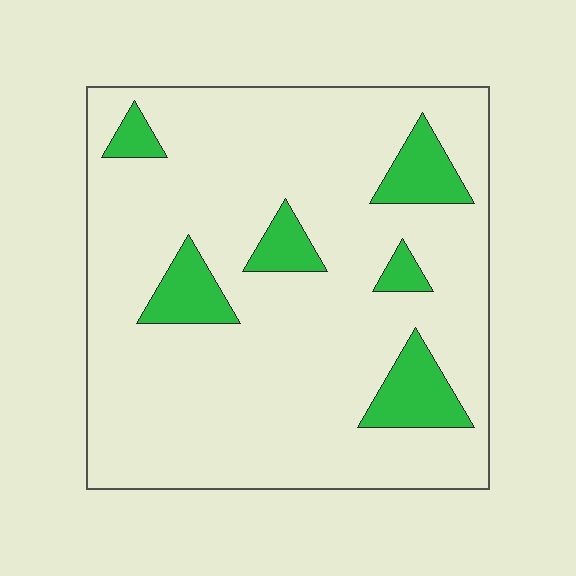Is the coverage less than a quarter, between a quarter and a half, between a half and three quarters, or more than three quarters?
Less than a quarter.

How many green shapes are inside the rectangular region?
6.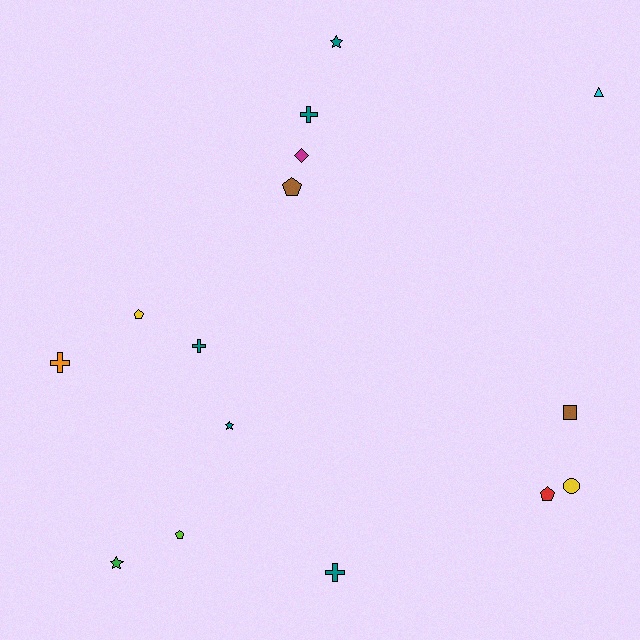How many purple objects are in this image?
There are no purple objects.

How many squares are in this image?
There is 1 square.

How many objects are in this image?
There are 15 objects.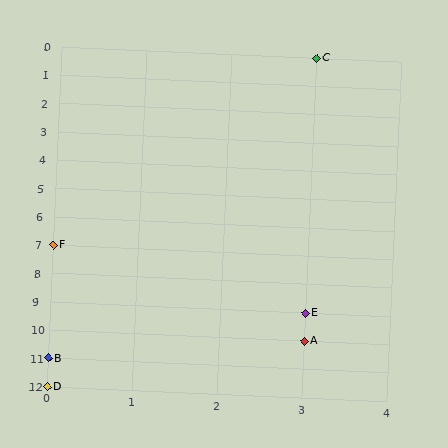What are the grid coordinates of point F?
Point F is at grid coordinates (0, 7).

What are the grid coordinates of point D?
Point D is at grid coordinates (0, 12).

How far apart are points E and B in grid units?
Points E and B are 3 columns and 2 rows apart (about 3.6 grid units diagonally).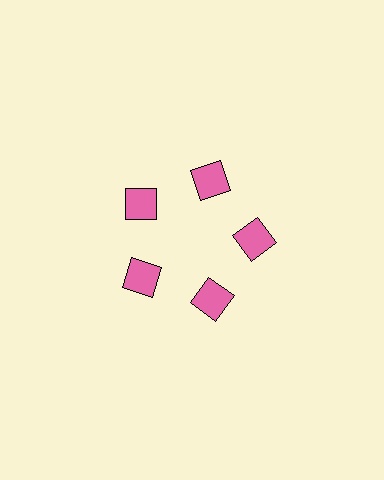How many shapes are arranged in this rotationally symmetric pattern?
There are 5 shapes, arranged in 5 groups of 1.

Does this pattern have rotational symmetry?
Yes, this pattern has 5-fold rotational symmetry. It looks the same after rotating 72 degrees around the center.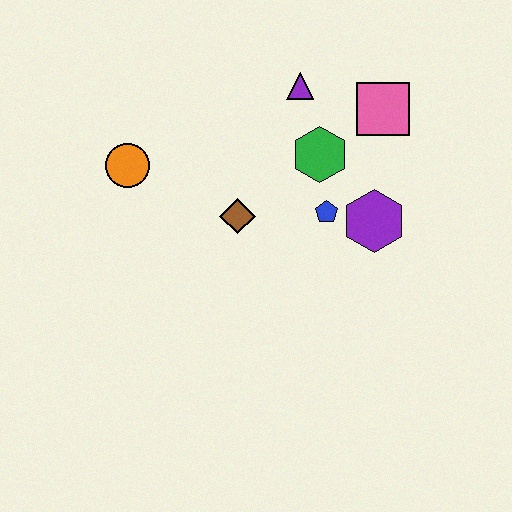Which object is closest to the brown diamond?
The blue pentagon is closest to the brown diamond.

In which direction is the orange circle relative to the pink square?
The orange circle is to the left of the pink square.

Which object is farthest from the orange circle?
The pink square is farthest from the orange circle.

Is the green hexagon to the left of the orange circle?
No